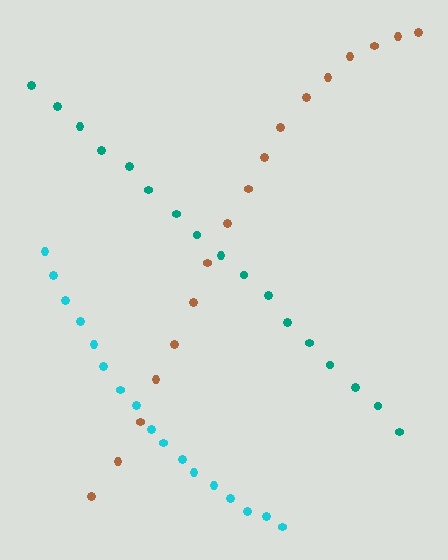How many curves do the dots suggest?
There are 3 distinct paths.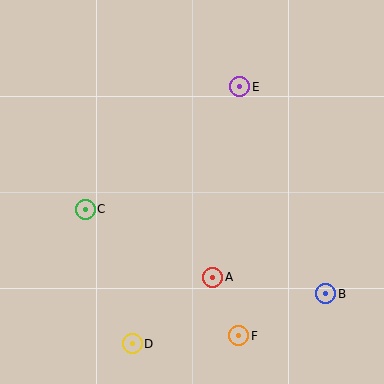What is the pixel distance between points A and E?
The distance between A and E is 192 pixels.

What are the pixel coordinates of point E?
Point E is at (240, 87).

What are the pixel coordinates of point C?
Point C is at (85, 209).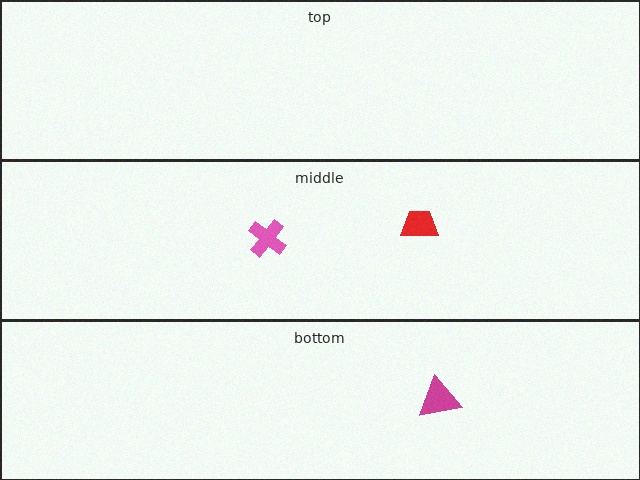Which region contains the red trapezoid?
The middle region.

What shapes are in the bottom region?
The magenta triangle.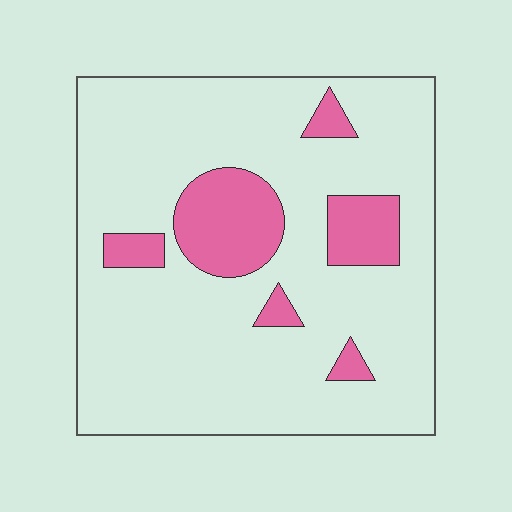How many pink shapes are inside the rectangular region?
6.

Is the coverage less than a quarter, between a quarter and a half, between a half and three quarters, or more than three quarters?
Less than a quarter.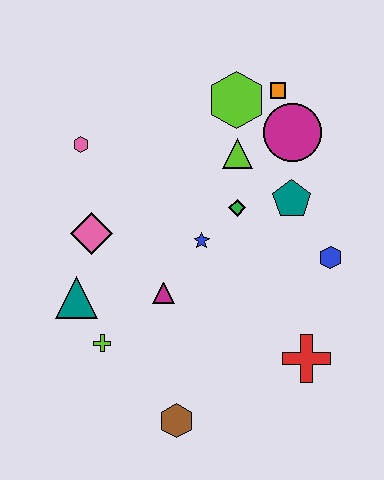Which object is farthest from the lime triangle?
The brown hexagon is farthest from the lime triangle.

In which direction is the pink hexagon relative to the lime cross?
The pink hexagon is above the lime cross.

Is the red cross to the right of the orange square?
Yes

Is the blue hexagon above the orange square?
No